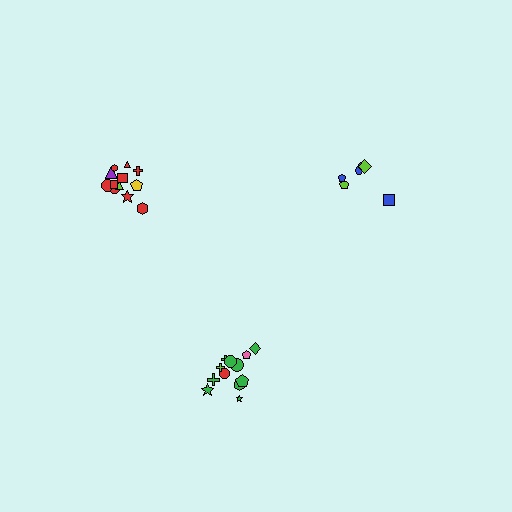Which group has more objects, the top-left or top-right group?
The top-left group.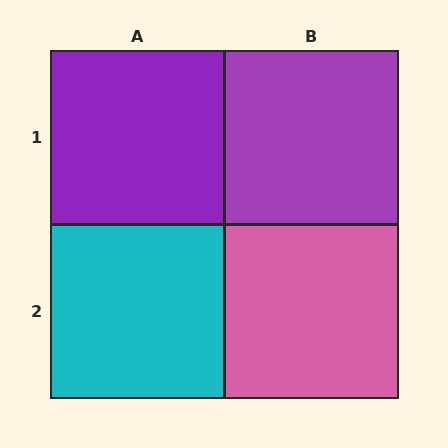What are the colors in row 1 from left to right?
Purple, purple.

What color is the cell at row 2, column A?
Cyan.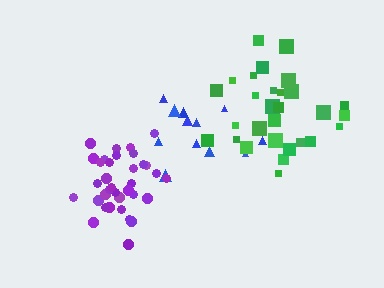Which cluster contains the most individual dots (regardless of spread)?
Purple (35).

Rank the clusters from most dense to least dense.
purple, green, blue.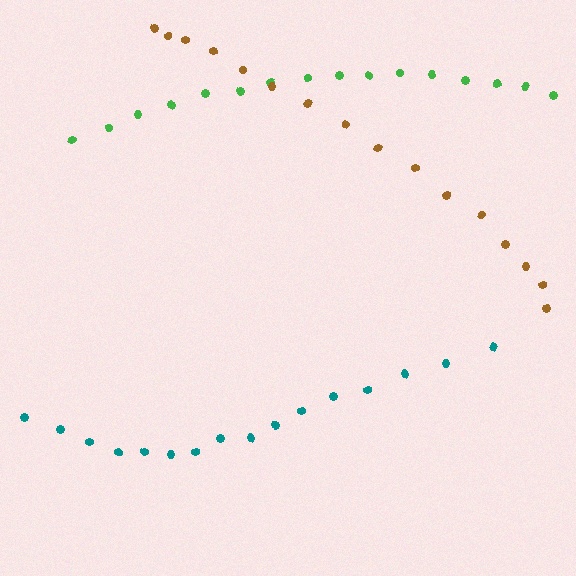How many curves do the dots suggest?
There are 3 distinct paths.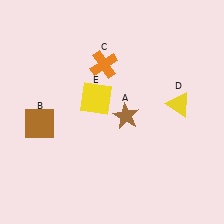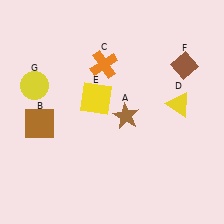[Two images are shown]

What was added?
A brown diamond (F), a yellow circle (G) were added in Image 2.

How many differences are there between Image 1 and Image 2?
There are 2 differences between the two images.